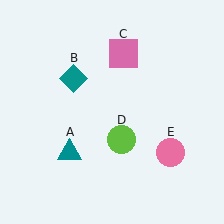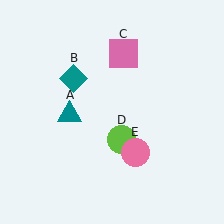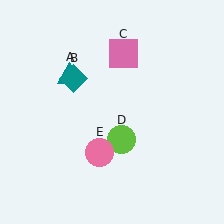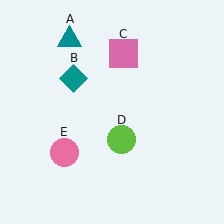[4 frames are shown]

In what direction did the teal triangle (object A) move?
The teal triangle (object A) moved up.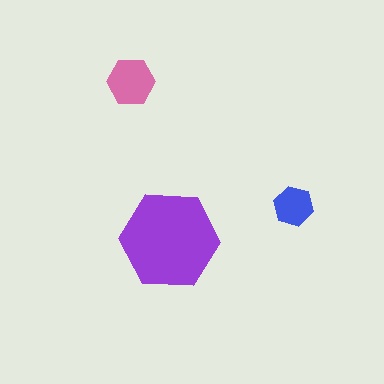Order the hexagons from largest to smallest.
the purple one, the pink one, the blue one.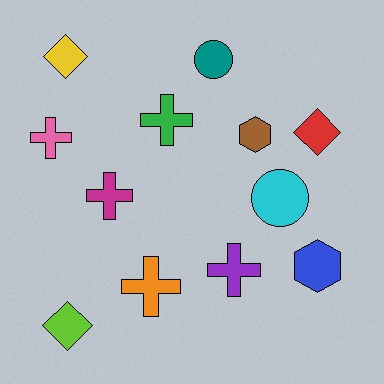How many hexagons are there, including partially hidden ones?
There are 2 hexagons.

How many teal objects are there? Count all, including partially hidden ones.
There is 1 teal object.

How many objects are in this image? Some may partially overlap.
There are 12 objects.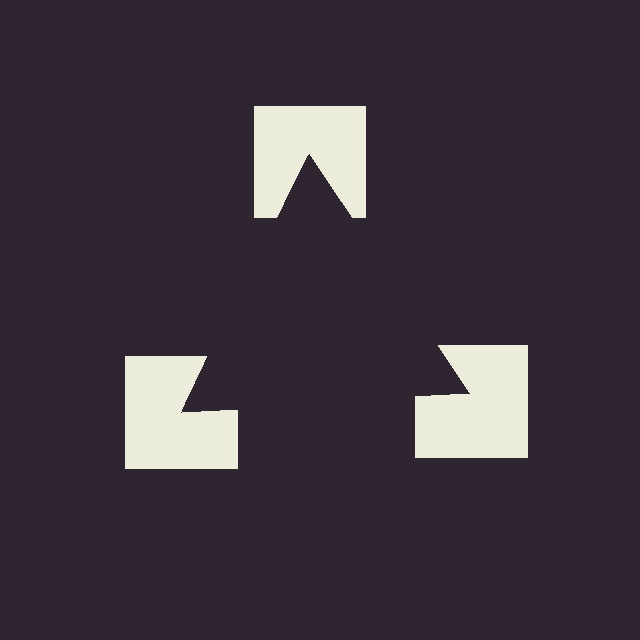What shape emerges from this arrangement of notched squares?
An illusory triangle — its edges are inferred from the aligned wedge cuts in the notched squares, not physically drawn.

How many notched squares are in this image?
There are 3 — one at each vertex of the illusory triangle.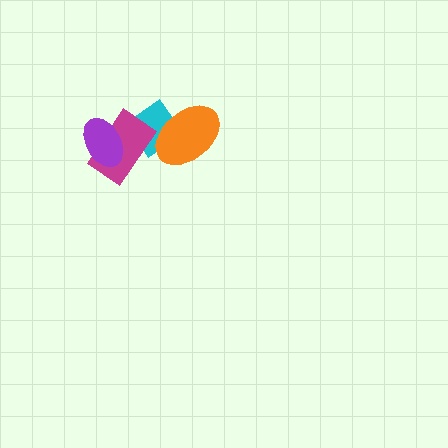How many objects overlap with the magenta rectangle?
2 objects overlap with the magenta rectangle.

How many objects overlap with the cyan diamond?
2 objects overlap with the cyan diamond.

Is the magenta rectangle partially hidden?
Yes, it is partially covered by another shape.